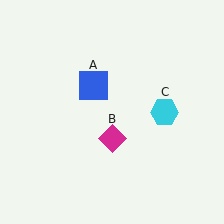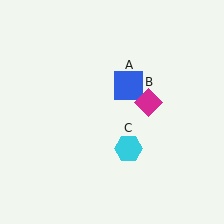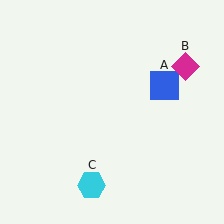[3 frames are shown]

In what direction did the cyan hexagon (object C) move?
The cyan hexagon (object C) moved down and to the left.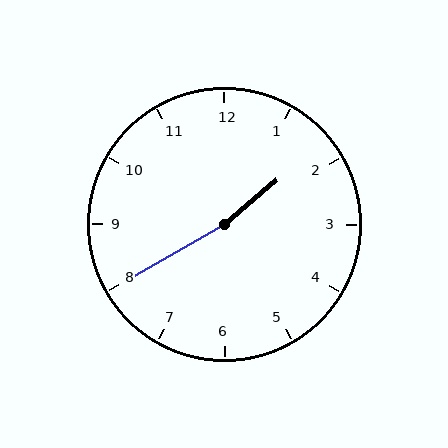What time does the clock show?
1:40.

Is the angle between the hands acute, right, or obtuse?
It is obtuse.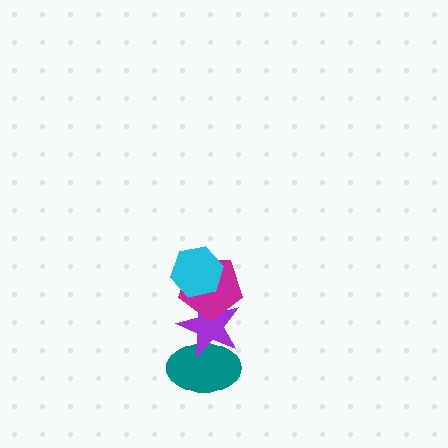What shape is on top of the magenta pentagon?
The cyan hexagon is on top of the magenta pentagon.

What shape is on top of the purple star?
The magenta pentagon is on top of the purple star.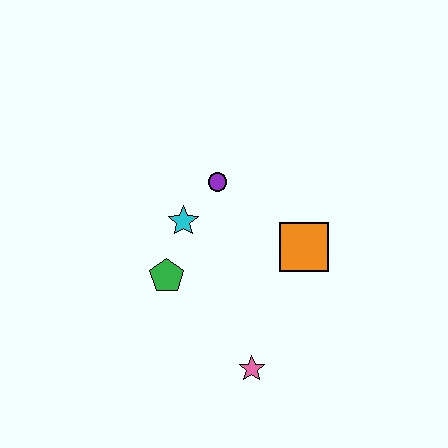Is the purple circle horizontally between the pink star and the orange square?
No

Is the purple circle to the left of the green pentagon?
No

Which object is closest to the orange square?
The purple circle is closest to the orange square.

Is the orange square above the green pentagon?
Yes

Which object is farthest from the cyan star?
The pink star is farthest from the cyan star.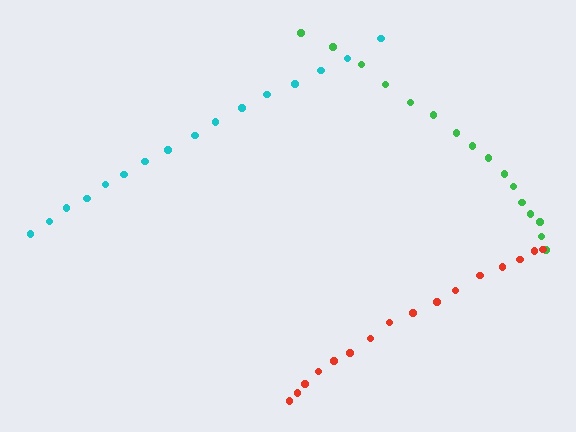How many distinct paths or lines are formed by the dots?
There are 3 distinct paths.